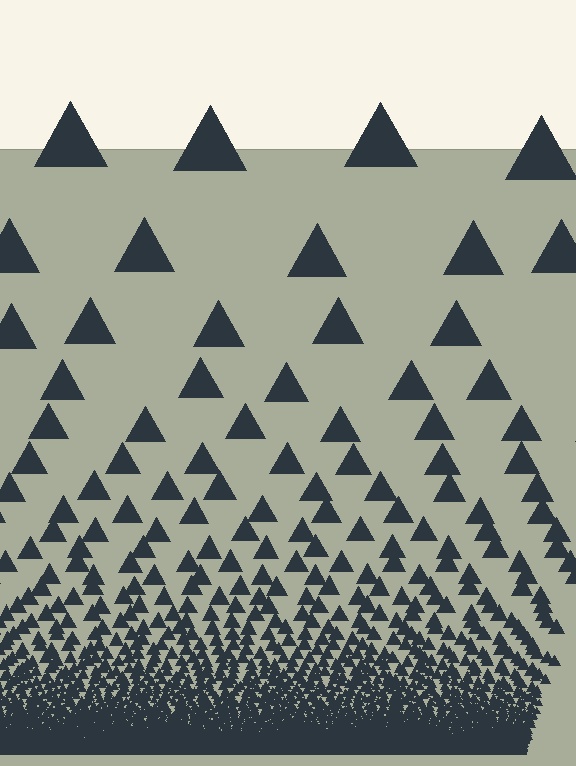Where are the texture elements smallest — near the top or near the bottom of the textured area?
Near the bottom.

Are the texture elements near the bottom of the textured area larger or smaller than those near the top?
Smaller. The gradient is inverted — elements near the bottom are smaller and denser.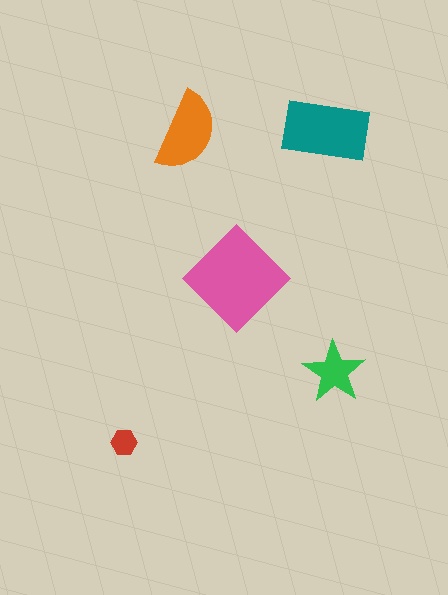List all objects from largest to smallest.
The pink diamond, the teal rectangle, the orange semicircle, the green star, the red hexagon.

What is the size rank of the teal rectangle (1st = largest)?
2nd.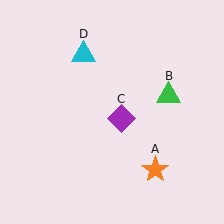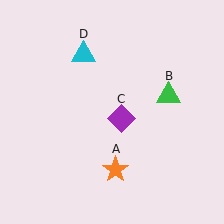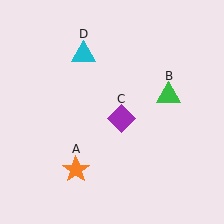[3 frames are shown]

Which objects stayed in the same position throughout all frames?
Green triangle (object B) and purple diamond (object C) and cyan triangle (object D) remained stationary.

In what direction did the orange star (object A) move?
The orange star (object A) moved left.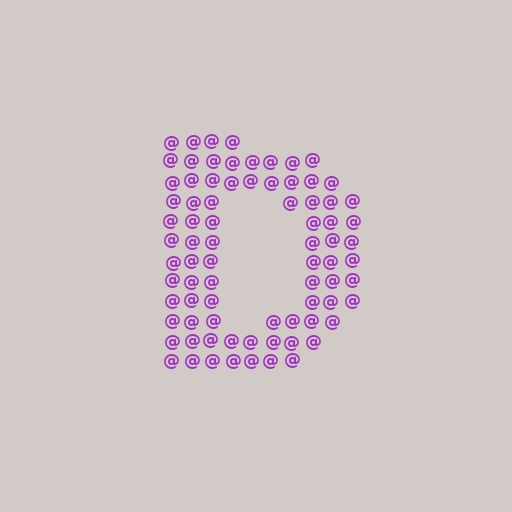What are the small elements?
The small elements are at signs.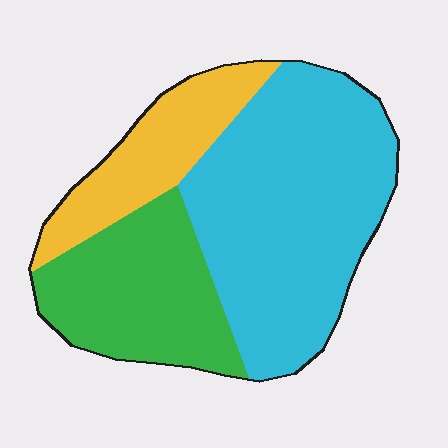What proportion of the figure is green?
Green covers roughly 30% of the figure.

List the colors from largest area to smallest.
From largest to smallest: cyan, green, yellow.